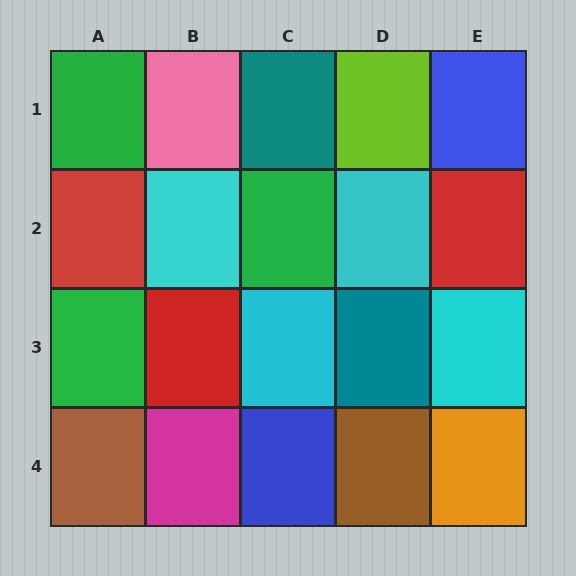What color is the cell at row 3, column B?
Red.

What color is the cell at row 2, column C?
Green.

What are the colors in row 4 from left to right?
Brown, magenta, blue, brown, orange.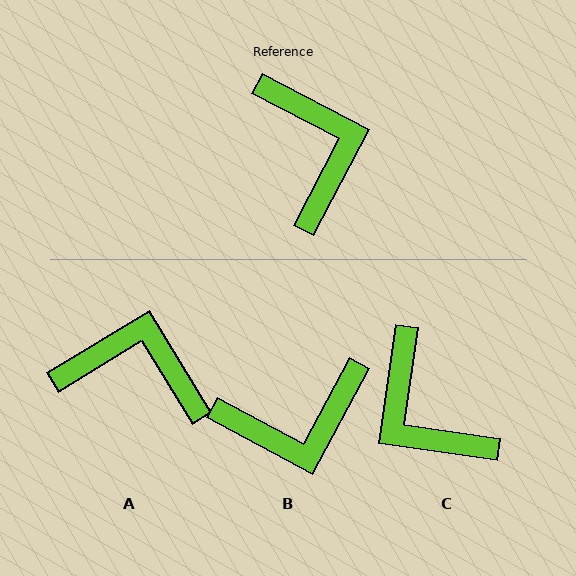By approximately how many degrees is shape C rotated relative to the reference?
Approximately 161 degrees clockwise.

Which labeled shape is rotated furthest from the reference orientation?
C, about 161 degrees away.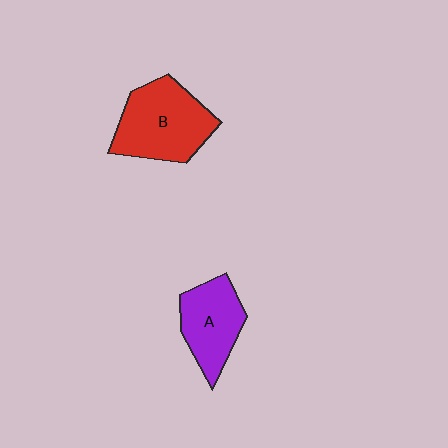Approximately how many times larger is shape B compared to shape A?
Approximately 1.4 times.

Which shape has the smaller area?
Shape A (purple).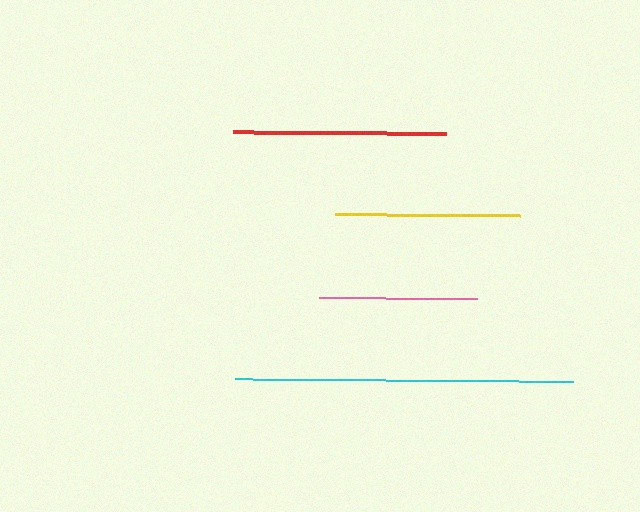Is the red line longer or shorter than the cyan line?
The cyan line is longer than the red line.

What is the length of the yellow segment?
The yellow segment is approximately 185 pixels long.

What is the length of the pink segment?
The pink segment is approximately 158 pixels long.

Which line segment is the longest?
The cyan line is the longest at approximately 338 pixels.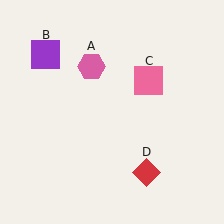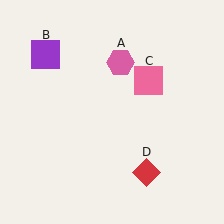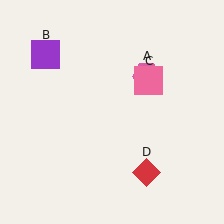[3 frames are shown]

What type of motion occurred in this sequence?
The pink hexagon (object A) rotated clockwise around the center of the scene.